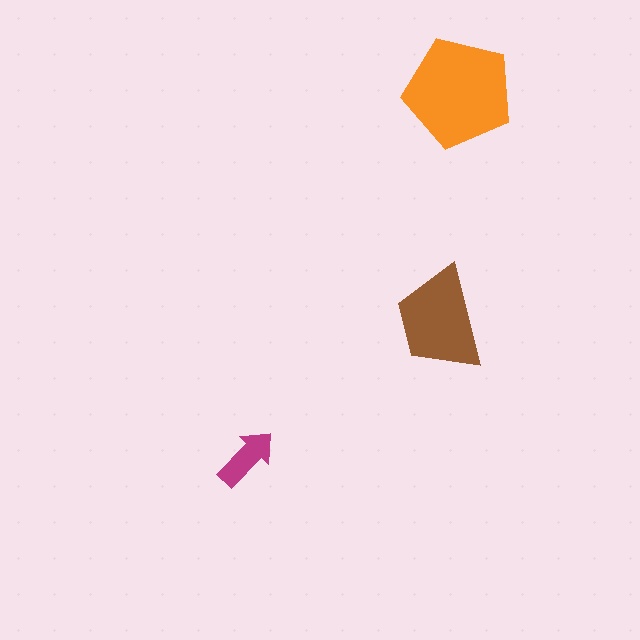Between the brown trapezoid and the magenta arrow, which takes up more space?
The brown trapezoid.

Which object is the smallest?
The magenta arrow.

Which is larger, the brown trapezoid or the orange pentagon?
The orange pentagon.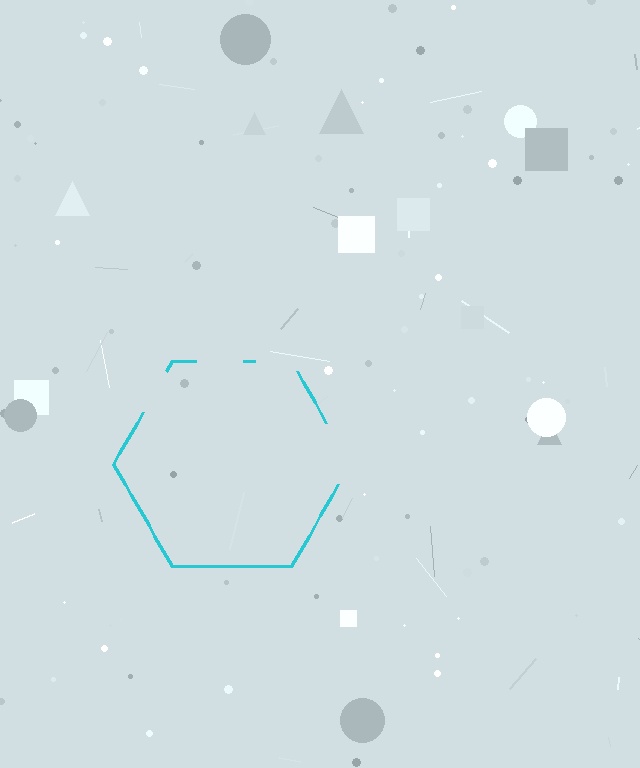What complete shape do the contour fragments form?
The contour fragments form a hexagon.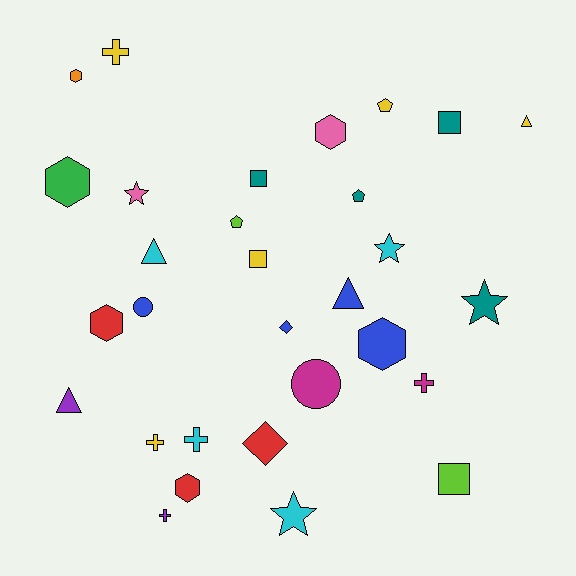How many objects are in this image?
There are 30 objects.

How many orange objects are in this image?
There is 1 orange object.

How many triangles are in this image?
There are 4 triangles.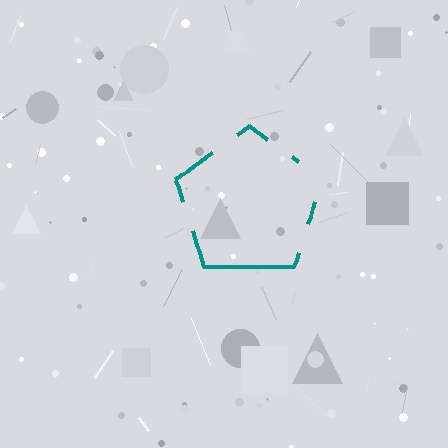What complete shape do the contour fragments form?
The contour fragments form a pentagon.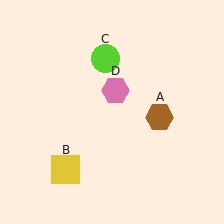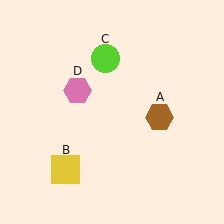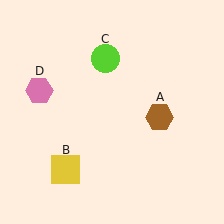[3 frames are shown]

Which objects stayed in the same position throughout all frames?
Brown hexagon (object A) and yellow square (object B) and lime circle (object C) remained stationary.